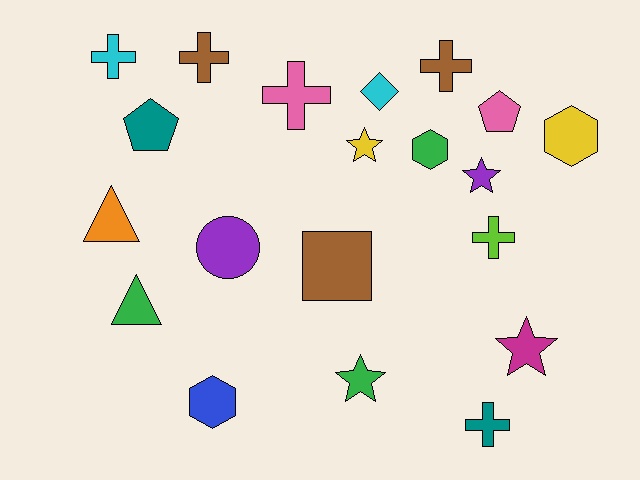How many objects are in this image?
There are 20 objects.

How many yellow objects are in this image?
There are 2 yellow objects.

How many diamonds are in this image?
There is 1 diamond.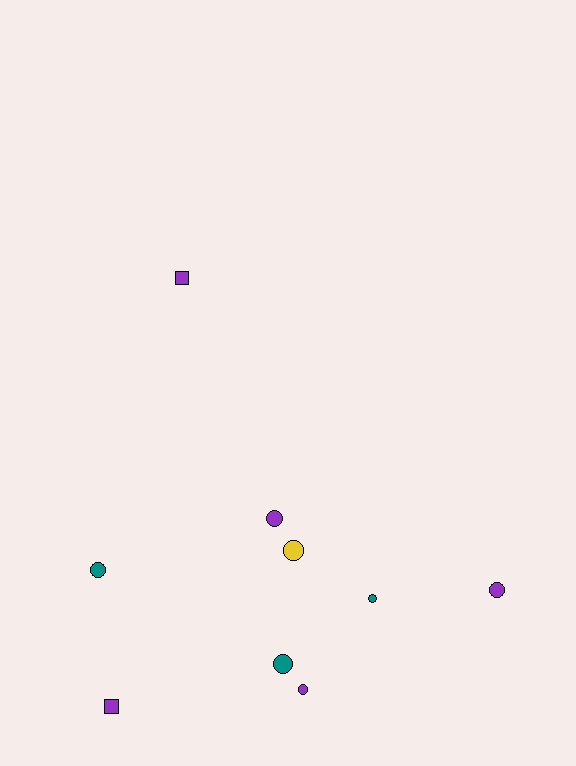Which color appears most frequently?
Purple, with 5 objects.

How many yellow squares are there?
There are no yellow squares.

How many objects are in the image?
There are 9 objects.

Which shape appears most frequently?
Circle, with 7 objects.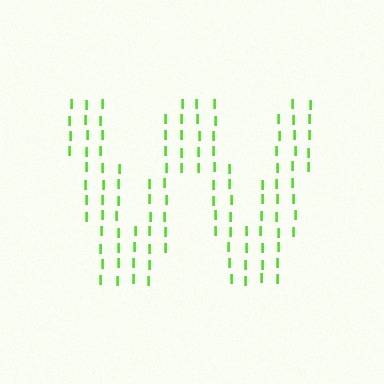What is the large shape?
The large shape is the letter W.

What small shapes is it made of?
It is made of small letter I's.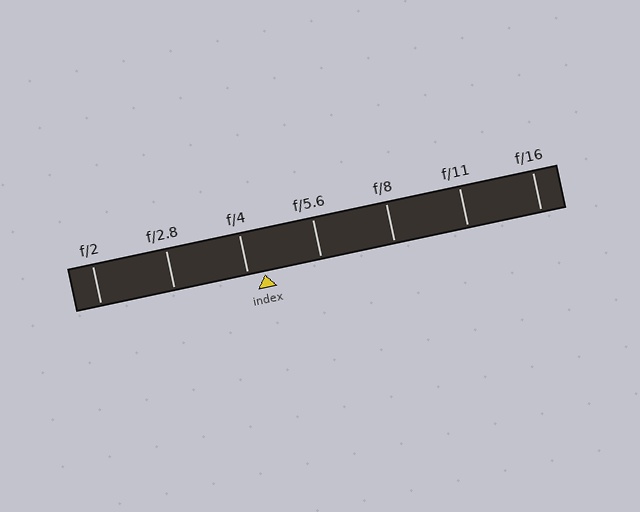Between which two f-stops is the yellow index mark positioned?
The index mark is between f/4 and f/5.6.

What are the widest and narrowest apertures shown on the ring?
The widest aperture shown is f/2 and the narrowest is f/16.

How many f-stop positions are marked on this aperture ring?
There are 7 f-stop positions marked.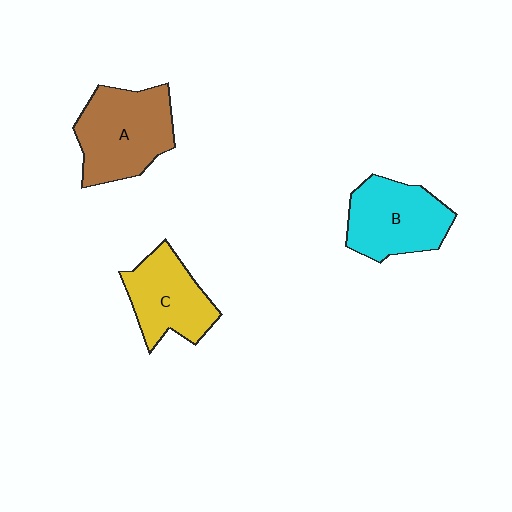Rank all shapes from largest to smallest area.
From largest to smallest: A (brown), B (cyan), C (yellow).